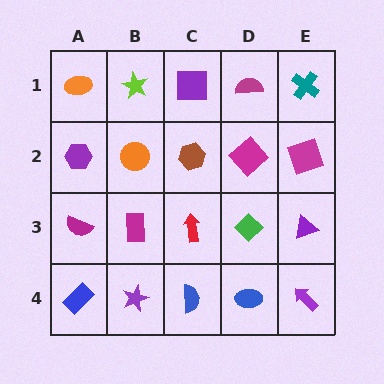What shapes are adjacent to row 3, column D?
A magenta diamond (row 2, column D), a blue ellipse (row 4, column D), a red arrow (row 3, column C), a purple triangle (row 3, column E).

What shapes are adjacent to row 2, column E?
A teal cross (row 1, column E), a purple triangle (row 3, column E), a magenta diamond (row 2, column D).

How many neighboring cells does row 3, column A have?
3.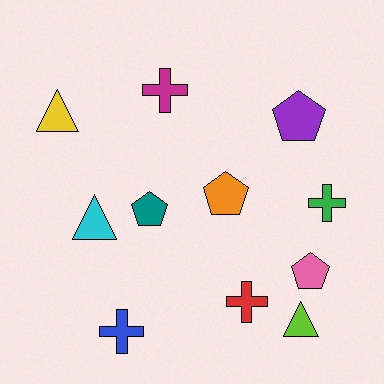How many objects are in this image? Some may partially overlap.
There are 11 objects.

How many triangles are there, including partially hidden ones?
There are 3 triangles.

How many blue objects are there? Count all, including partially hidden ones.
There is 1 blue object.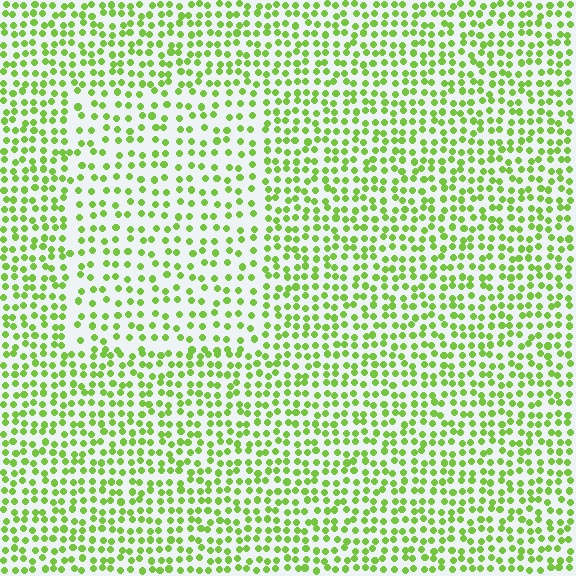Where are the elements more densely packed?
The elements are more densely packed outside the rectangle boundary.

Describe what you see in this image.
The image contains small lime elements arranged at two different densities. A rectangle-shaped region is visible where the elements are less densely packed than the surrounding area.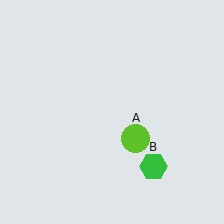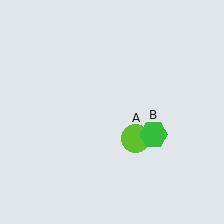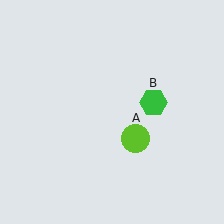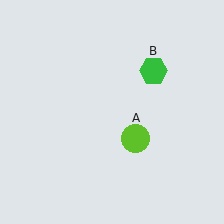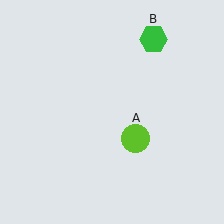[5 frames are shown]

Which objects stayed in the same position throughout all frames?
Lime circle (object A) remained stationary.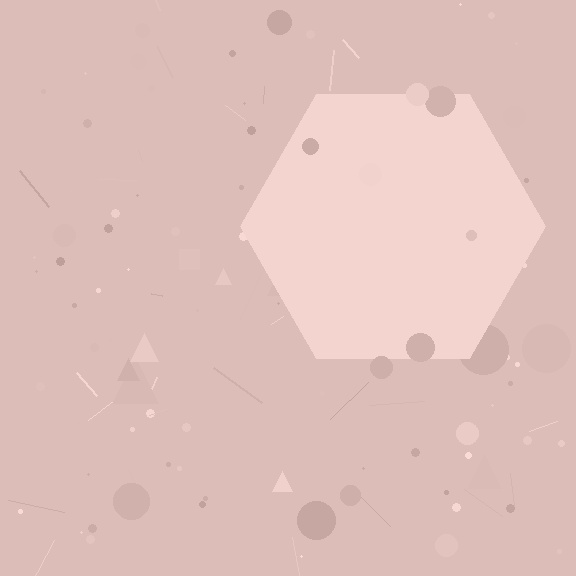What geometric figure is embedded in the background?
A hexagon is embedded in the background.